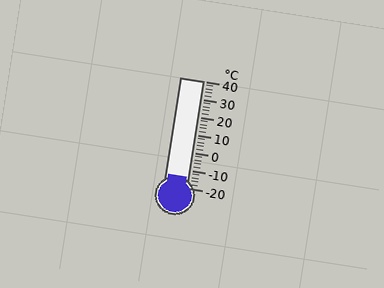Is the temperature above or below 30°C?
The temperature is below 30°C.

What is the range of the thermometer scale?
The thermometer scale ranges from -20°C to 40°C.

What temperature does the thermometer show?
The thermometer shows approximately -14°C.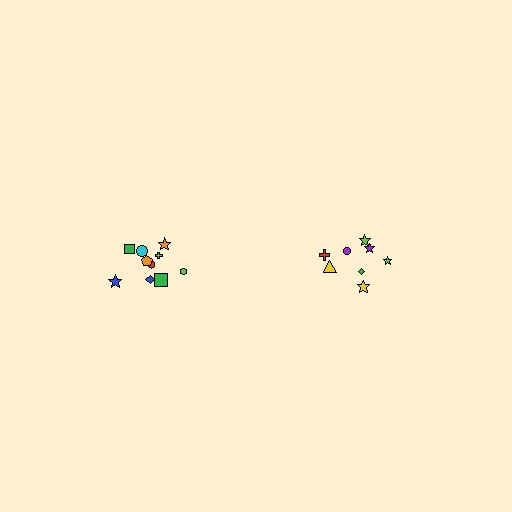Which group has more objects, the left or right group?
The left group.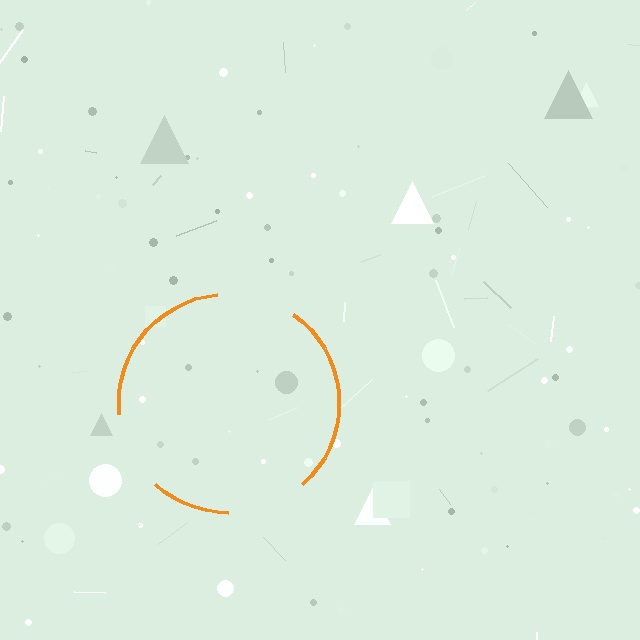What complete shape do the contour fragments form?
The contour fragments form a circle.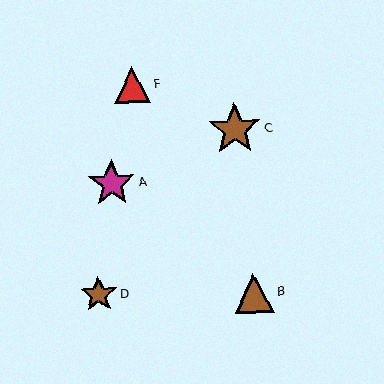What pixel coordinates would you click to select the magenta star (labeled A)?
Click at (112, 183) to select the magenta star A.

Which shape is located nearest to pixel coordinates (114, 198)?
The magenta star (labeled A) at (112, 183) is nearest to that location.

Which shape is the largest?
The brown star (labeled C) is the largest.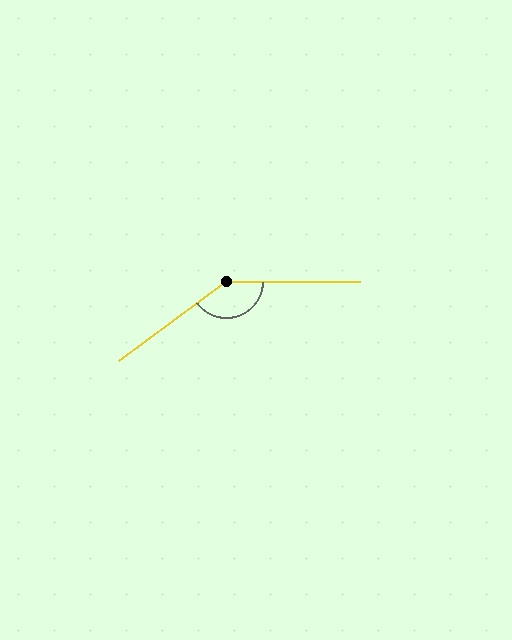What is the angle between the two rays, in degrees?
Approximately 143 degrees.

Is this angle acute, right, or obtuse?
It is obtuse.